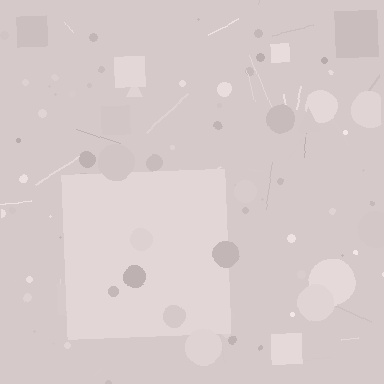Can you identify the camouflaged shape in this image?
The camouflaged shape is a square.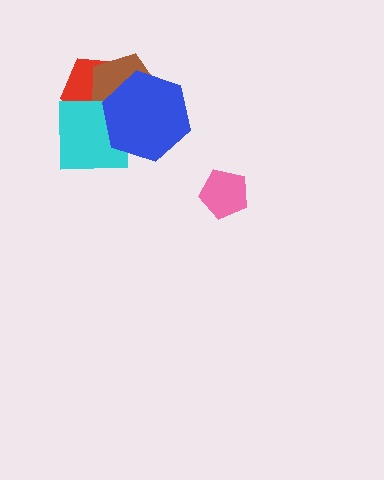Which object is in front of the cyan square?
The blue hexagon is in front of the cyan square.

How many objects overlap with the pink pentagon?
0 objects overlap with the pink pentagon.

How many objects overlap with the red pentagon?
3 objects overlap with the red pentagon.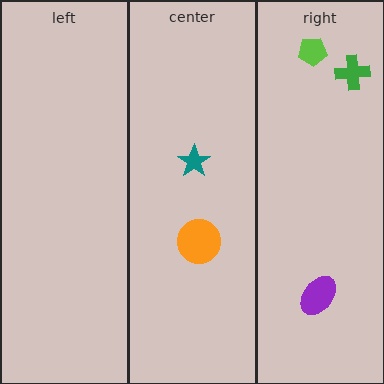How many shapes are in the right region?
3.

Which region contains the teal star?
The center region.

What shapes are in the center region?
The orange circle, the teal star.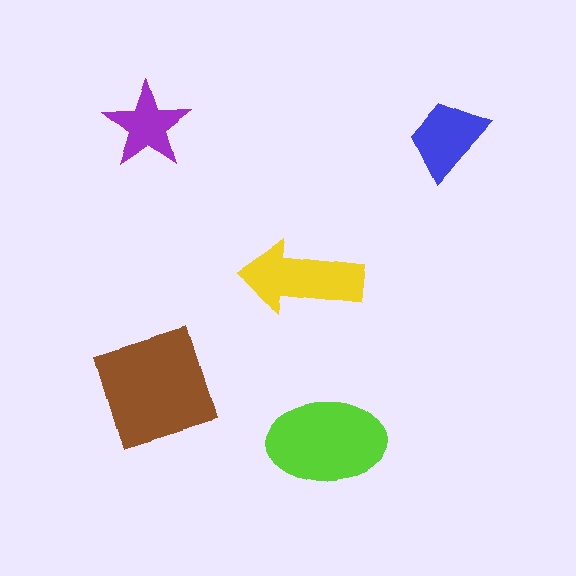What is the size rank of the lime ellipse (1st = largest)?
2nd.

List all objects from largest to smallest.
The brown square, the lime ellipse, the yellow arrow, the blue trapezoid, the purple star.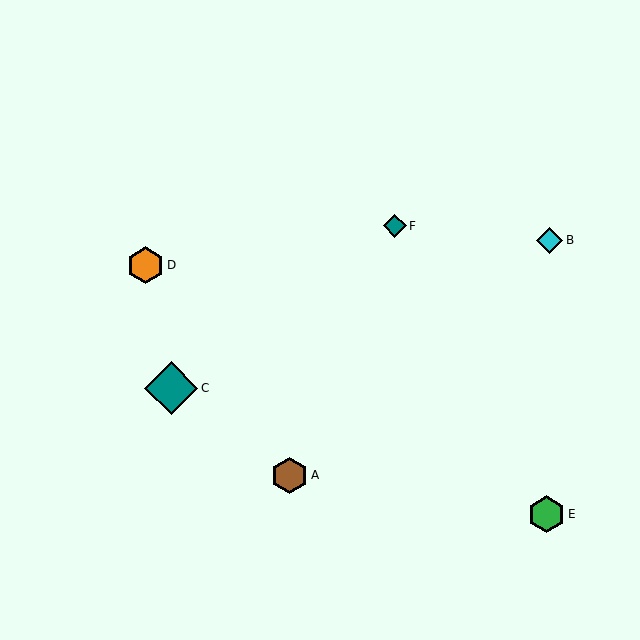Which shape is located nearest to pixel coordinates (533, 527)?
The green hexagon (labeled E) at (547, 514) is nearest to that location.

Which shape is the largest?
The teal diamond (labeled C) is the largest.